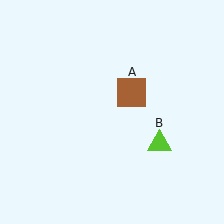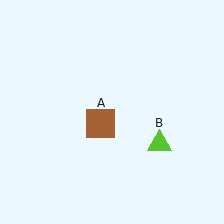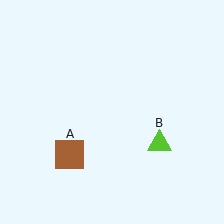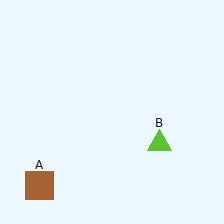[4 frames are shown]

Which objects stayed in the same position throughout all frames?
Lime triangle (object B) remained stationary.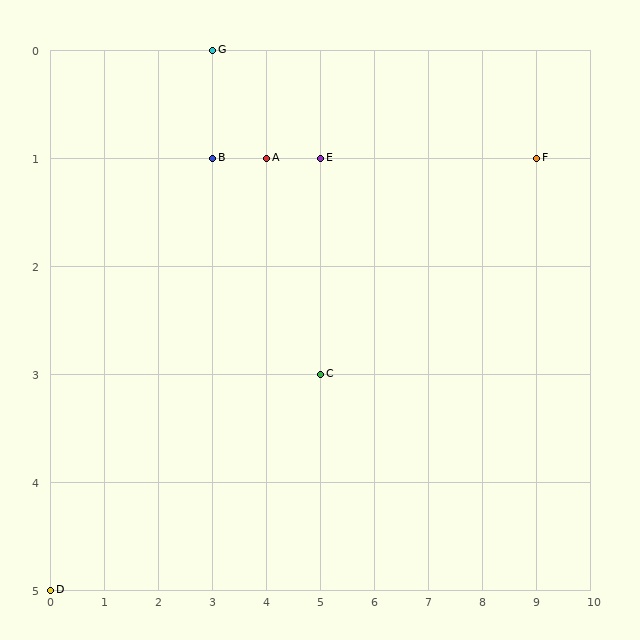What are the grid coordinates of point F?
Point F is at grid coordinates (9, 1).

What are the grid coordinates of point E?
Point E is at grid coordinates (5, 1).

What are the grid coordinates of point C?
Point C is at grid coordinates (5, 3).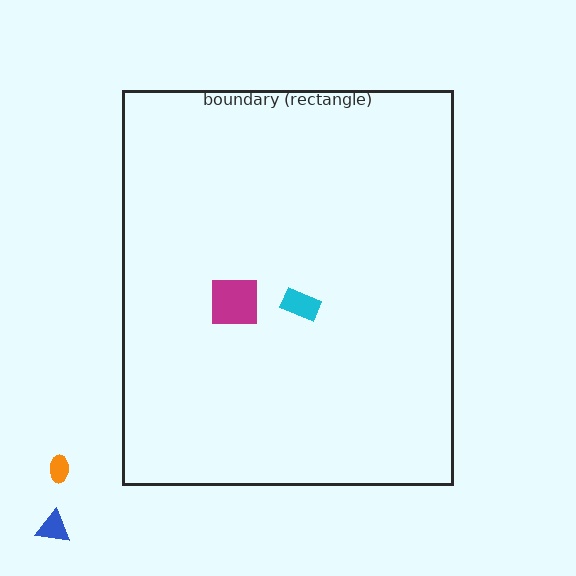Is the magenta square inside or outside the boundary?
Inside.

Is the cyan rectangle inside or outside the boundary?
Inside.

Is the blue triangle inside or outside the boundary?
Outside.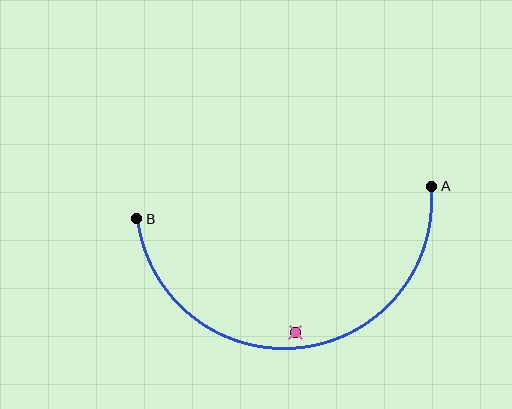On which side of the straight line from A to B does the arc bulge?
The arc bulges below the straight line connecting A and B.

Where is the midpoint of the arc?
The arc midpoint is the point on the curve farthest from the straight line joining A and B. It sits below that line.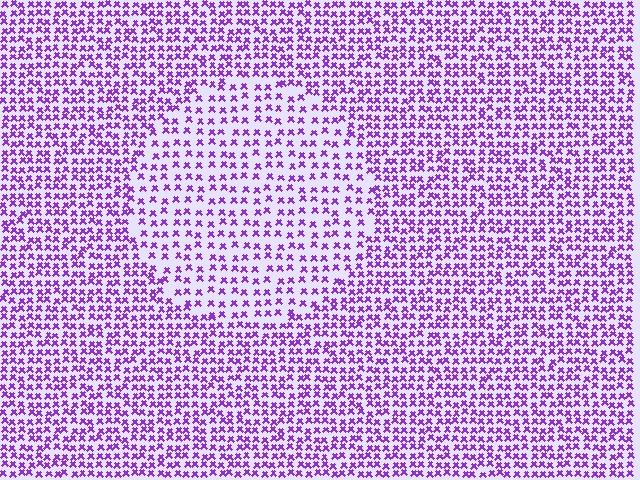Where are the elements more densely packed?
The elements are more densely packed outside the circle boundary.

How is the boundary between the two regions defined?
The boundary is defined by a change in element density (approximately 1.7x ratio). All elements are the same color, size, and shape.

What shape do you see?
I see a circle.